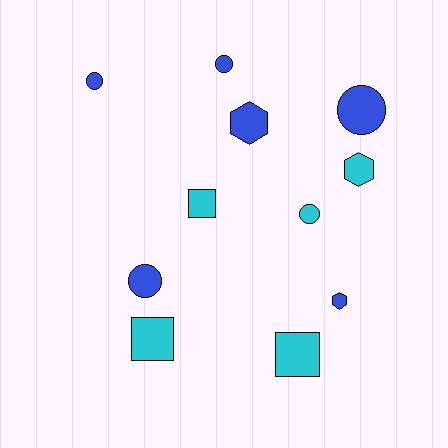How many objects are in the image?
There are 11 objects.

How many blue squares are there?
There are no blue squares.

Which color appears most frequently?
Blue, with 6 objects.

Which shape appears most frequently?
Circle, with 5 objects.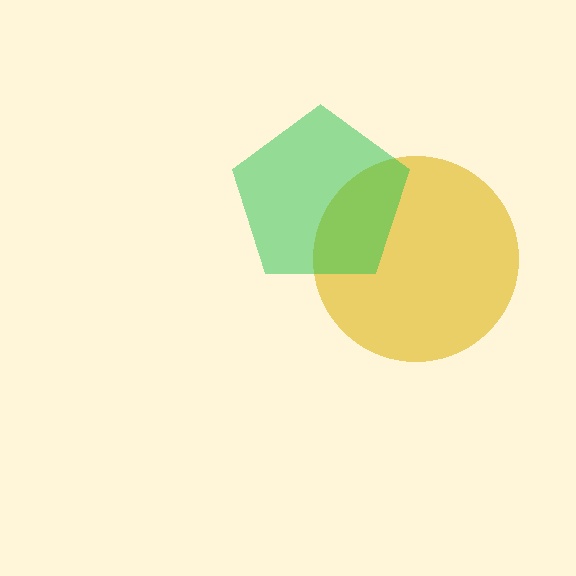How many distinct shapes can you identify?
There are 2 distinct shapes: a yellow circle, a green pentagon.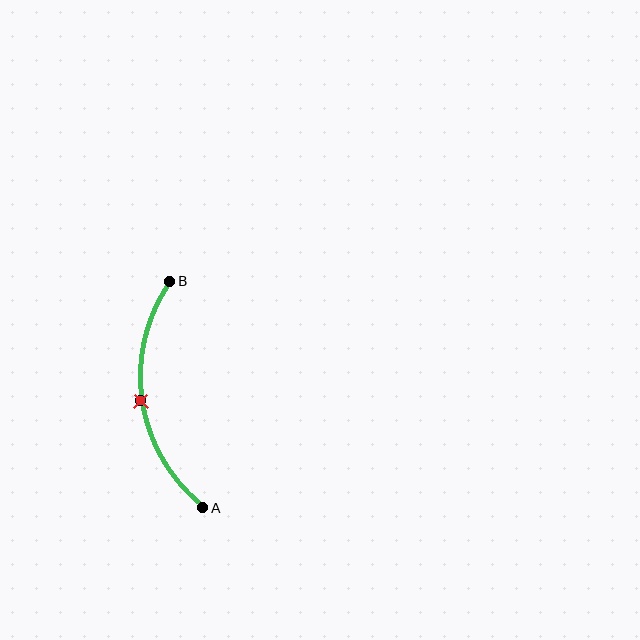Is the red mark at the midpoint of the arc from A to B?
Yes. The red mark lies on the arc at equal arc-length from both A and B — it is the arc midpoint.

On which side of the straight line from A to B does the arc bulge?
The arc bulges to the left of the straight line connecting A and B.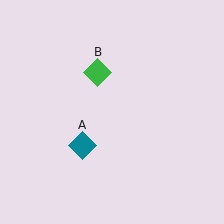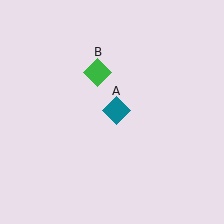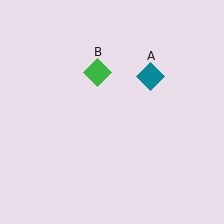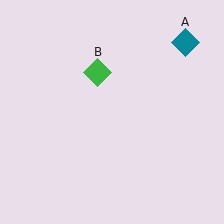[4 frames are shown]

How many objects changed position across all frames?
1 object changed position: teal diamond (object A).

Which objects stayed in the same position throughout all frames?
Green diamond (object B) remained stationary.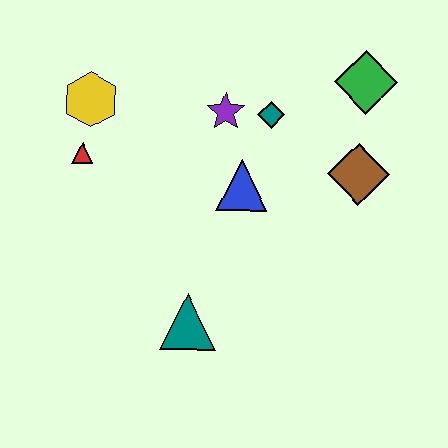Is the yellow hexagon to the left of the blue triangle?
Yes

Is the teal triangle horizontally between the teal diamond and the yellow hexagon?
Yes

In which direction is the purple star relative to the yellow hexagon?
The purple star is to the right of the yellow hexagon.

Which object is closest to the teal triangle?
The blue triangle is closest to the teal triangle.